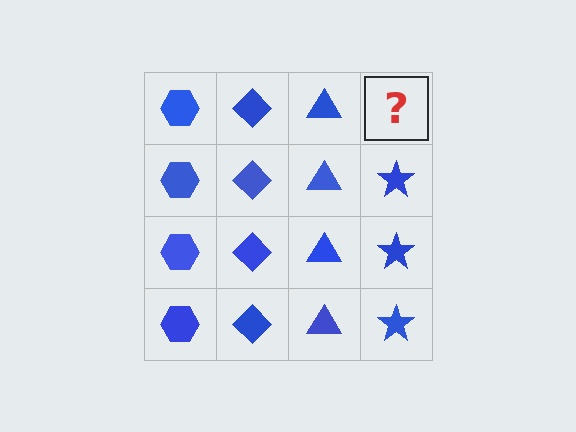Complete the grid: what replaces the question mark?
The question mark should be replaced with a blue star.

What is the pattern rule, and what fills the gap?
The rule is that each column has a consistent shape. The gap should be filled with a blue star.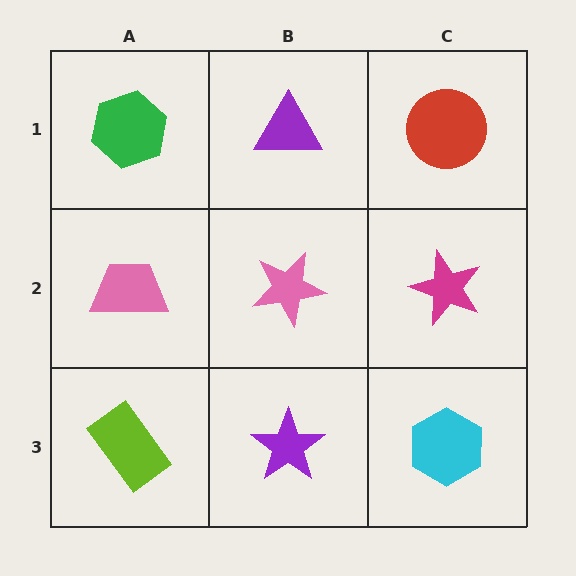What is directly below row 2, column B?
A purple star.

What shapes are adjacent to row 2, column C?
A red circle (row 1, column C), a cyan hexagon (row 3, column C), a pink star (row 2, column B).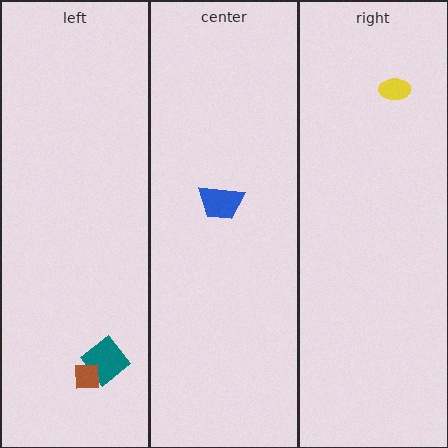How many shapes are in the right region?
1.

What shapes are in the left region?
The teal diamond, the brown square.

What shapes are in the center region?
The blue trapezoid.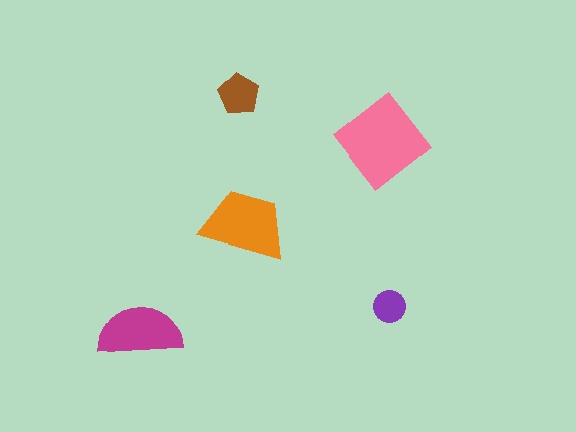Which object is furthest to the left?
The magenta semicircle is leftmost.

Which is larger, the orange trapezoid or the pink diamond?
The pink diamond.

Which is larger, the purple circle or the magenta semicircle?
The magenta semicircle.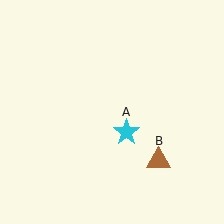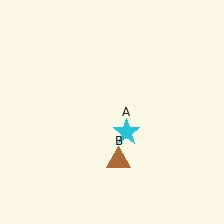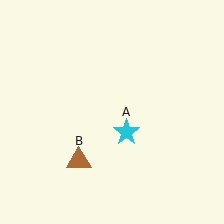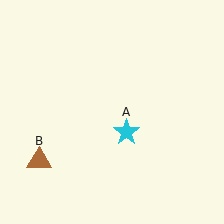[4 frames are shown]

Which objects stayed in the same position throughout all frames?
Cyan star (object A) remained stationary.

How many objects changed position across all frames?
1 object changed position: brown triangle (object B).